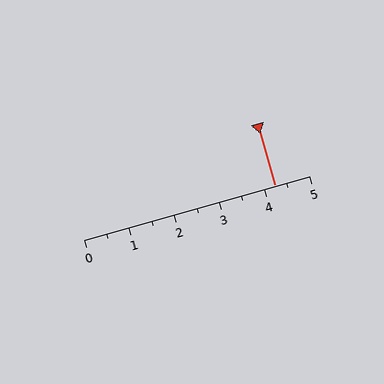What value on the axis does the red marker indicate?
The marker indicates approximately 4.2.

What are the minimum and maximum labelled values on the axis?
The axis runs from 0 to 5.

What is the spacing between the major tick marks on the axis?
The major ticks are spaced 1 apart.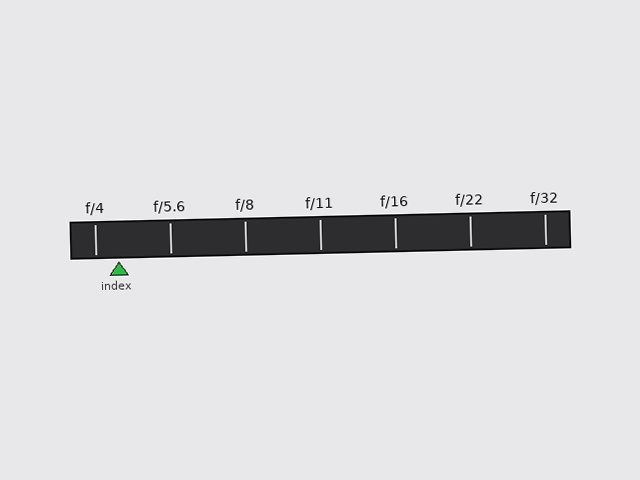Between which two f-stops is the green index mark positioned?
The index mark is between f/4 and f/5.6.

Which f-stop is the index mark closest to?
The index mark is closest to f/4.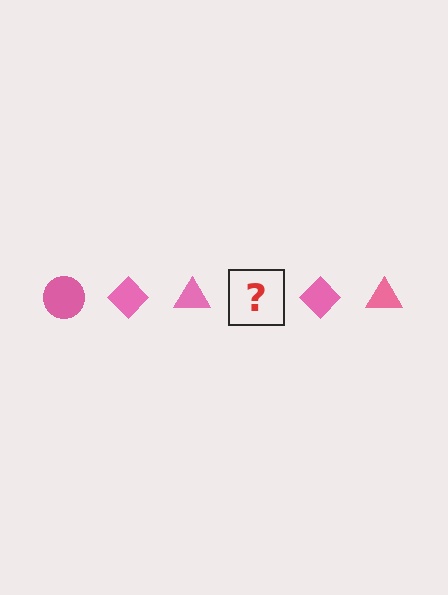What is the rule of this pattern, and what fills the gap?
The rule is that the pattern cycles through circle, diamond, triangle shapes in pink. The gap should be filled with a pink circle.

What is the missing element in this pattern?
The missing element is a pink circle.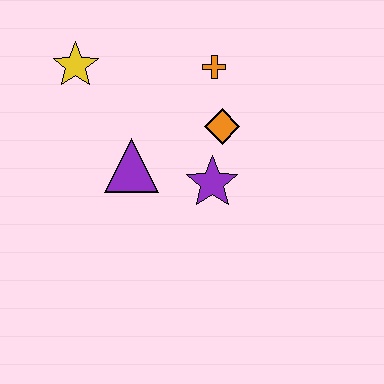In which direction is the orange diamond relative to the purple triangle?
The orange diamond is to the right of the purple triangle.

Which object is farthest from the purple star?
The yellow star is farthest from the purple star.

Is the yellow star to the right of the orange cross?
No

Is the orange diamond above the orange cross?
No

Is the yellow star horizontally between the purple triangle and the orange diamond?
No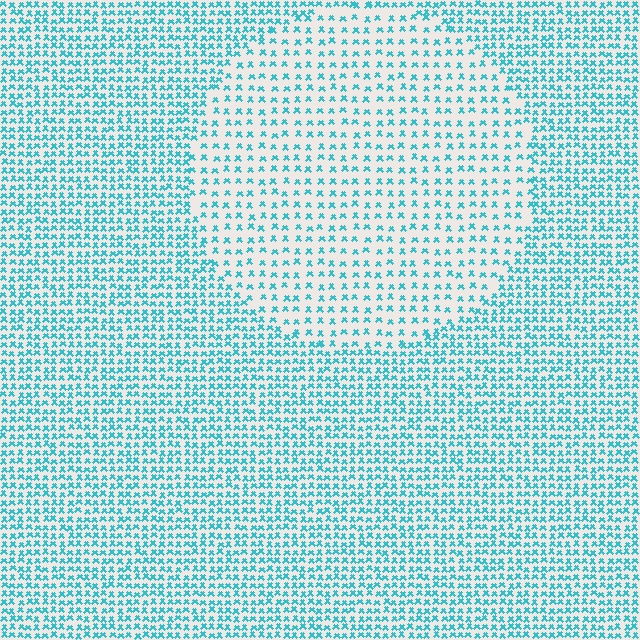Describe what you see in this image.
The image contains small cyan elements arranged at two different densities. A circle-shaped region is visible where the elements are less densely packed than the surrounding area.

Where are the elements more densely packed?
The elements are more densely packed outside the circle boundary.